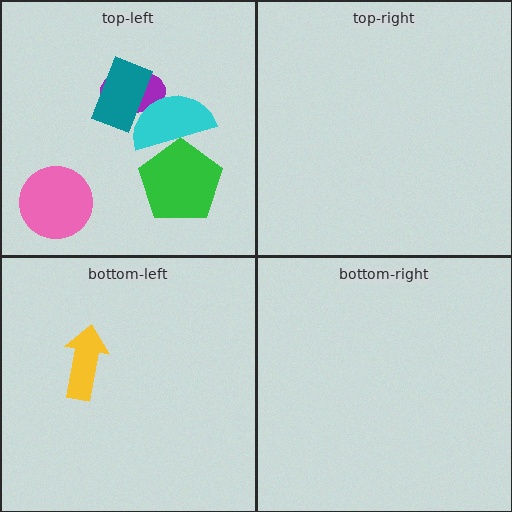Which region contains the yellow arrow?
The bottom-left region.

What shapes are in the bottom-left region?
The yellow arrow.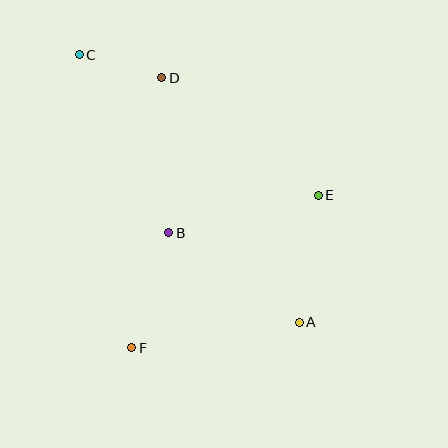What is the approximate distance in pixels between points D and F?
The distance between D and F is approximately 272 pixels.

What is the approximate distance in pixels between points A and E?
The distance between A and E is approximately 128 pixels.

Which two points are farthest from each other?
Points A and C are farthest from each other.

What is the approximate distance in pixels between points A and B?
The distance between A and B is approximately 158 pixels.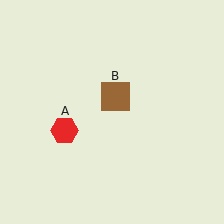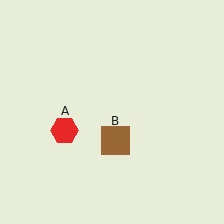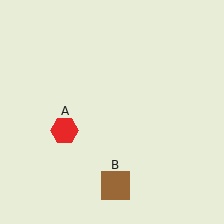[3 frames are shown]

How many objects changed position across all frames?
1 object changed position: brown square (object B).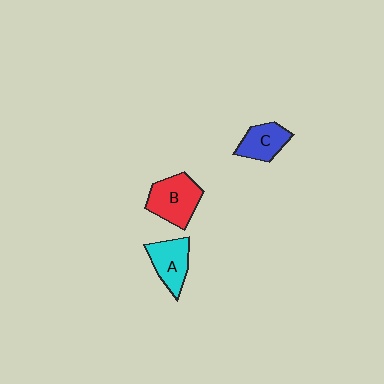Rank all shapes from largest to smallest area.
From largest to smallest: B (red), A (cyan), C (blue).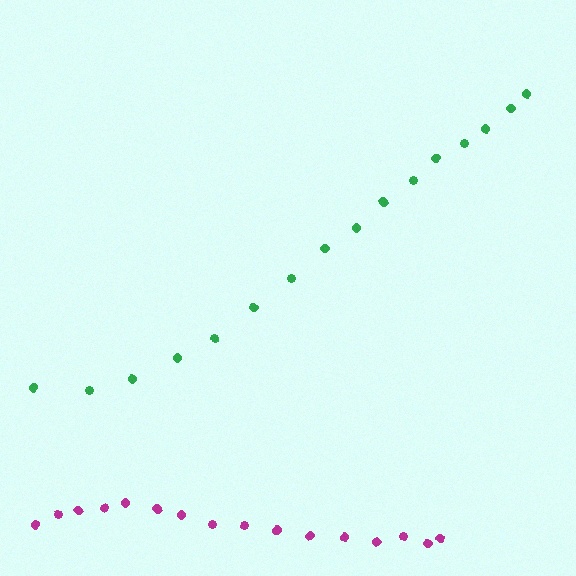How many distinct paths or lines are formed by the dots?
There are 2 distinct paths.